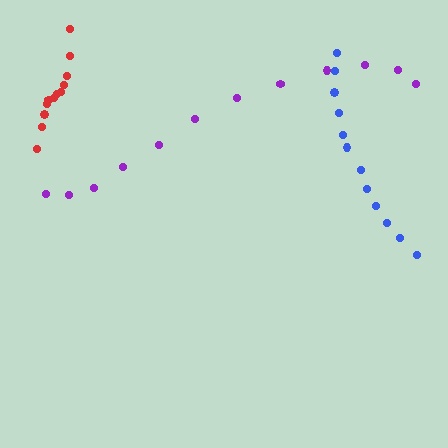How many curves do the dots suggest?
There are 3 distinct paths.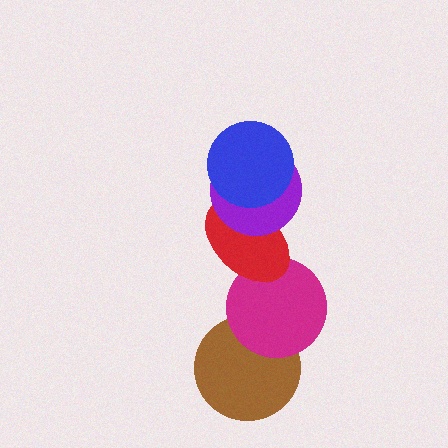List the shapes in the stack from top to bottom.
From top to bottom: the blue circle, the purple circle, the red ellipse, the magenta circle, the brown circle.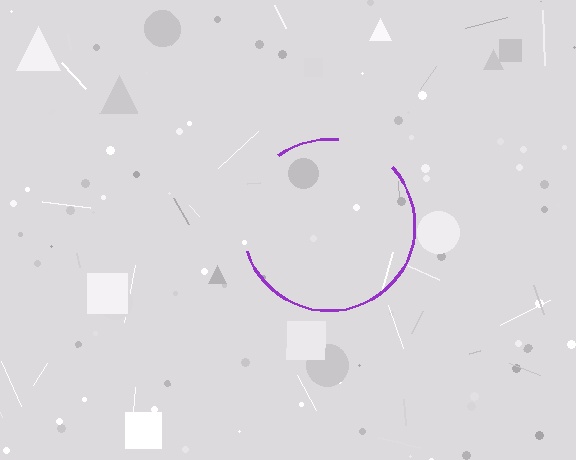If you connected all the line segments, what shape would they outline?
They would outline a circle.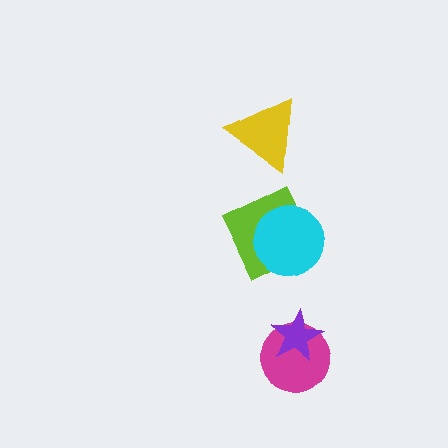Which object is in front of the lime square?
The cyan circle is in front of the lime square.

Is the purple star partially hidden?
No, no other shape covers it.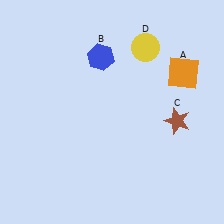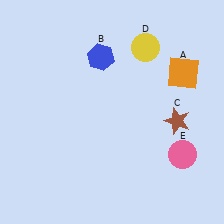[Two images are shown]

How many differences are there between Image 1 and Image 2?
There is 1 difference between the two images.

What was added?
A pink circle (E) was added in Image 2.